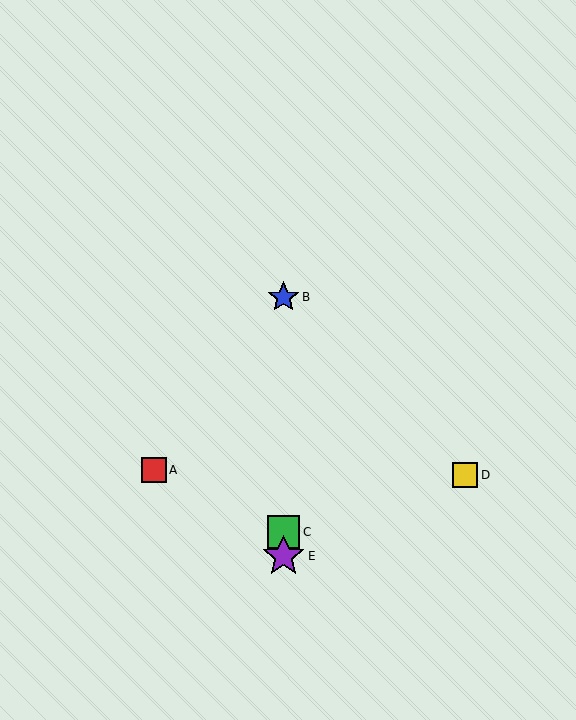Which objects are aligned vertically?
Objects B, C, E are aligned vertically.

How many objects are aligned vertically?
3 objects (B, C, E) are aligned vertically.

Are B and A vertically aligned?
No, B is at x≈284 and A is at x≈154.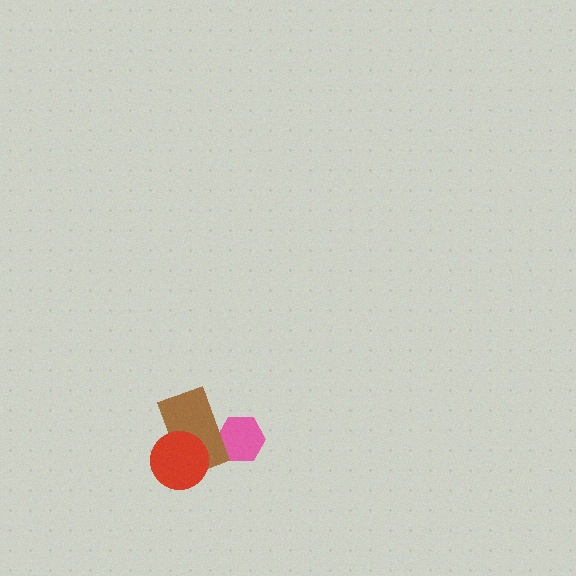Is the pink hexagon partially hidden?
Yes, it is partially covered by another shape.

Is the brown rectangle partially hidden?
Yes, it is partially covered by another shape.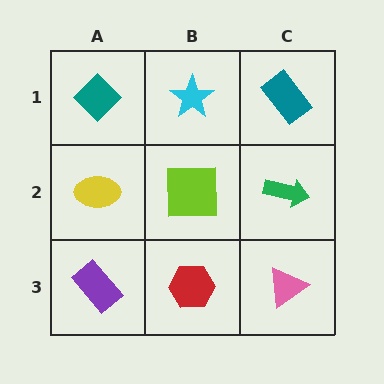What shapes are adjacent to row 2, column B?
A cyan star (row 1, column B), a red hexagon (row 3, column B), a yellow ellipse (row 2, column A), a green arrow (row 2, column C).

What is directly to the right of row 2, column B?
A green arrow.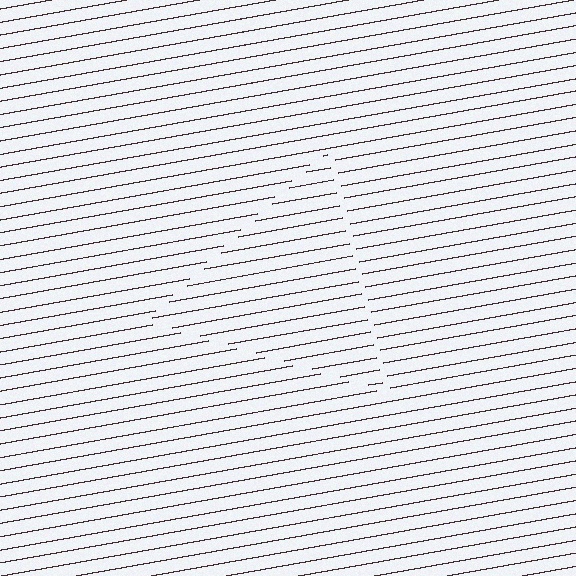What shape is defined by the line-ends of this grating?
An illusory triangle. The interior of the shape contains the same grating, shifted by half a period — the contour is defined by the phase discontinuity where line-ends from the inner and outer gratings abut.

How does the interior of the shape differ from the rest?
The interior of the shape contains the same grating, shifted by half a period — the contour is defined by the phase discontinuity where line-ends from the inner and outer gratings abut.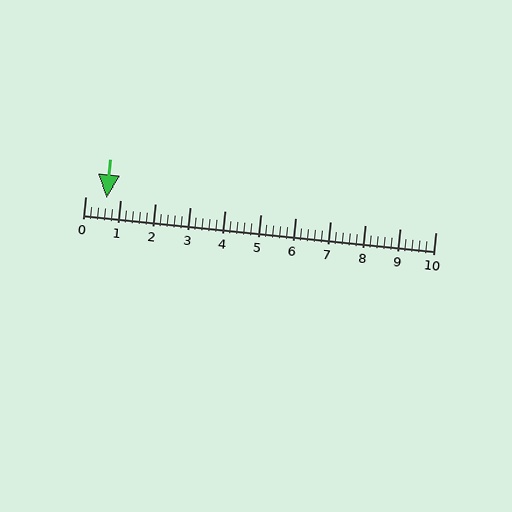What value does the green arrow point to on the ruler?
The green arrow points to approximately 0.6.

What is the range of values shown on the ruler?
The ruler shows values from 0 to 10.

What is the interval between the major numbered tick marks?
The major tick marks are spaced 1 units apart.